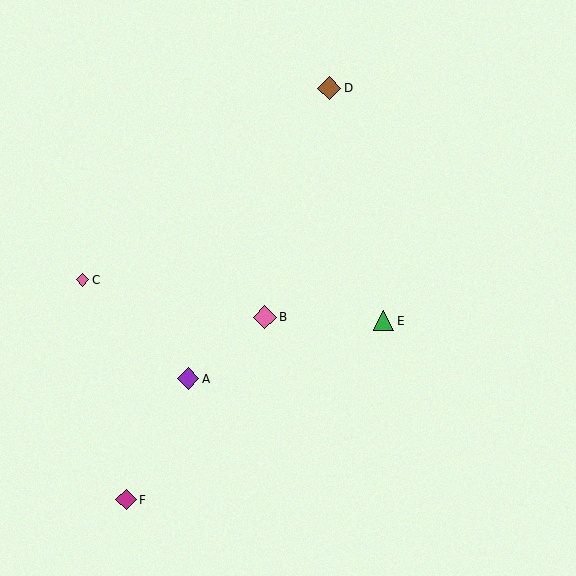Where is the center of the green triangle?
The center of the green triangle is at (383, 321).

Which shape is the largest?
The brown diamond (labeled D) is the largest.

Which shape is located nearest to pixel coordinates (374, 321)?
The green triangle (labeled E) at (383, 321) is nearest to that location.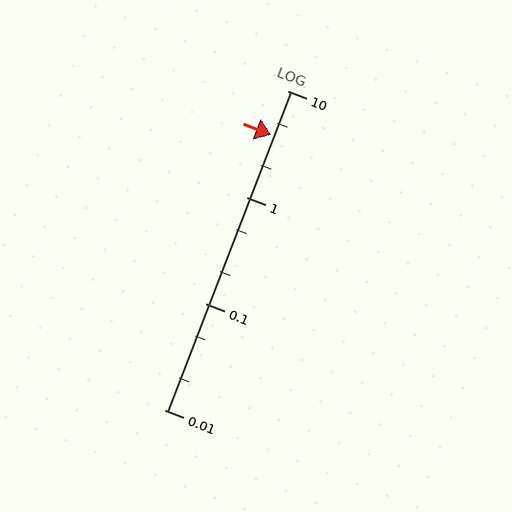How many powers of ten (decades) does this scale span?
The scale spans 3 decades, from 0.01 to 10.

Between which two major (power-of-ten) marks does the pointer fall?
The pointer is between 1 and 10.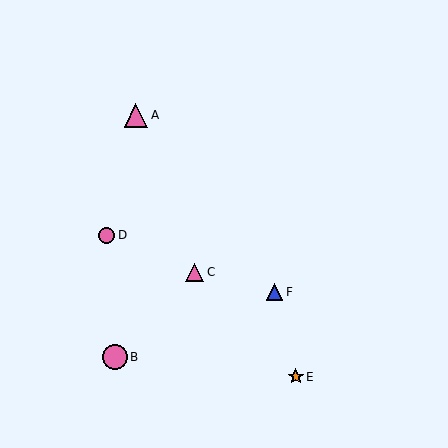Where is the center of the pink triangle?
The center of the pink triangle is at (194, 272).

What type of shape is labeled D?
Shape D is a pink circle.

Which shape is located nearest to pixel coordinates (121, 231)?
The pink circle (labeled D) at (107, 235) is nearest to that location.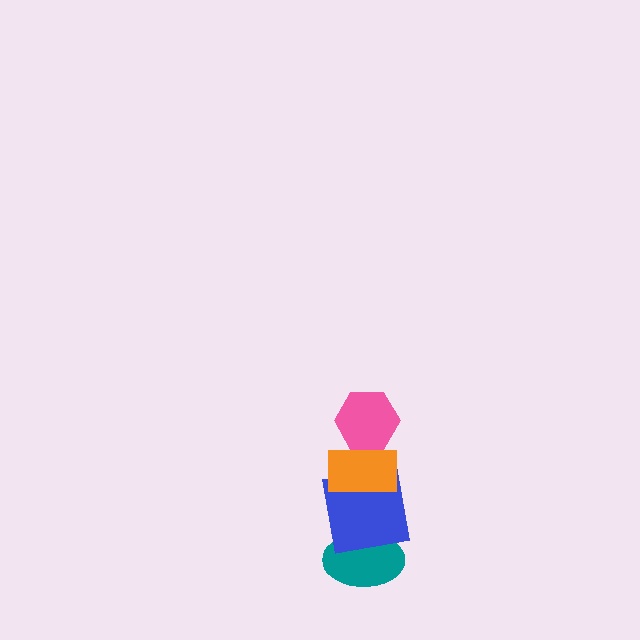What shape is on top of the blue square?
The orange rectangle is on top of the blue square.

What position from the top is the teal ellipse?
The teal ellipse is 4th from the top.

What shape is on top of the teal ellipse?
The blue square is on top of the teal ellipse.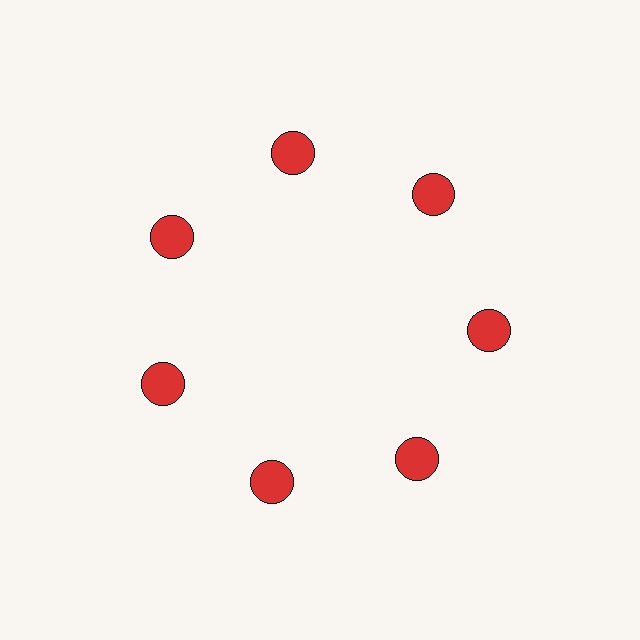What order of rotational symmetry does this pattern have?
This pattern has 7-fold rotational symmetry.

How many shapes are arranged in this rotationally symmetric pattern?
There are 7 shapes, arranged in 7 groups of 1.